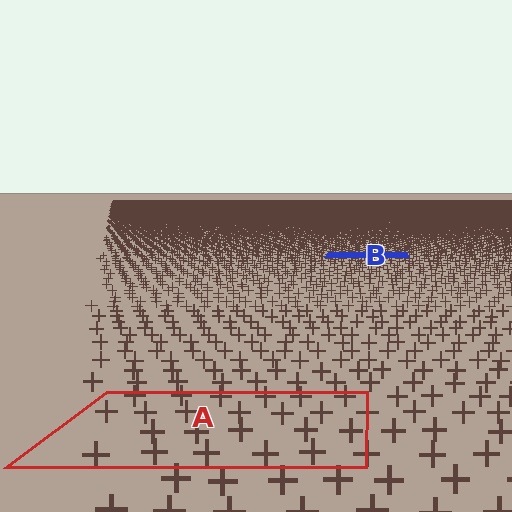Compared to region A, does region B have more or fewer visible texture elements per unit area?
Region B has more texture elements per unit area — they are packed more densely because it is farther away.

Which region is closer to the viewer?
Region A is closer. The texture elements there are larger and more spread out.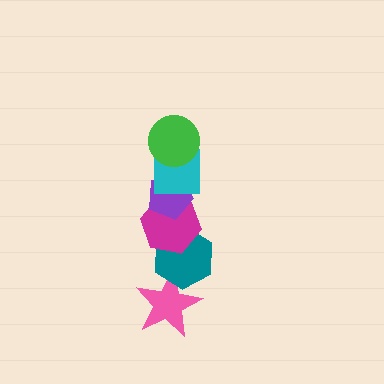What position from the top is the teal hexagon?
The teal hexagon is 5th from the top.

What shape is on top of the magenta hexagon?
The purple pentagon is on top of the magenta hexagon.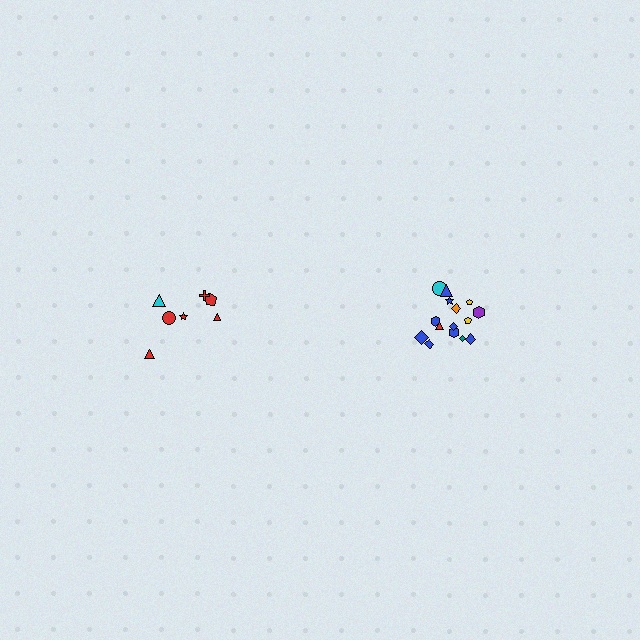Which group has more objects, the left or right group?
The right group.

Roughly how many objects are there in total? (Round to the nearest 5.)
Roughly 20 objects in total.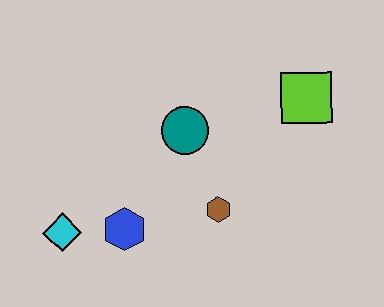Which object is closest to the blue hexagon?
The cyan diamond is closest to the blue hexagon.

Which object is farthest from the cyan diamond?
The lime square is farthest from the cyan diamond.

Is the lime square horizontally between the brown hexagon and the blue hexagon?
No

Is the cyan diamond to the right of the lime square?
No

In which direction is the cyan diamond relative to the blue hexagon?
The cyan diamond is to the left of the blue hexagon.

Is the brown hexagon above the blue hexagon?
Yes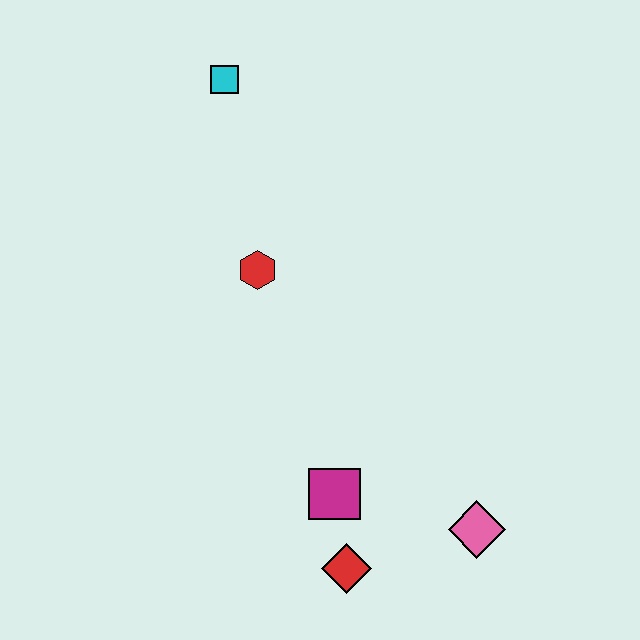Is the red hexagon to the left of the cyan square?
No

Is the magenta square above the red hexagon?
No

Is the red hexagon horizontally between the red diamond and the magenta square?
No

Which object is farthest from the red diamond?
The cyan square is farthest from the red diamond.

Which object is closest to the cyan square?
The red hexagon is closest to the cyan square.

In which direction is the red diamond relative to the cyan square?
The red diamond is below the cyan square.